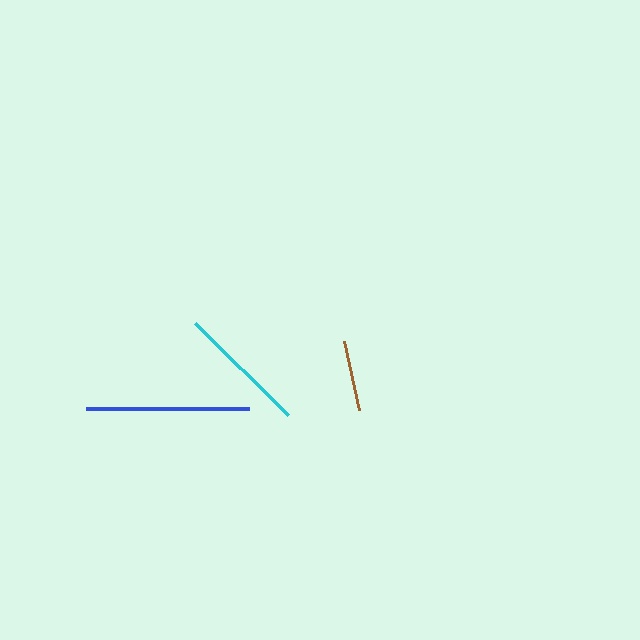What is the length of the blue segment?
The blue segment is approximately 163 pixels long.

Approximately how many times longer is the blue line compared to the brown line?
The blue line is approximately 2.3 times the length of the brown line.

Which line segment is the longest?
The blue line is the longest at approximately 163 pixels.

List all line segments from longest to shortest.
From longest to shortest: blue, cyan, brown.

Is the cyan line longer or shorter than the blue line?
The blue line is longer than the cyan line.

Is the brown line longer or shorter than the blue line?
The blue line is longer than the brown line.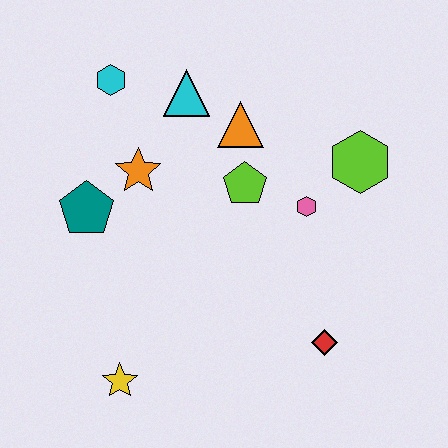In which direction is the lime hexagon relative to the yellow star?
The lime hexagon is to the right of the yellow star.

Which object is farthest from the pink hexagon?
The yellow star is farthest from the pink hexagon.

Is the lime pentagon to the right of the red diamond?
No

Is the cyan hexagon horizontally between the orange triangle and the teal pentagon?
Yes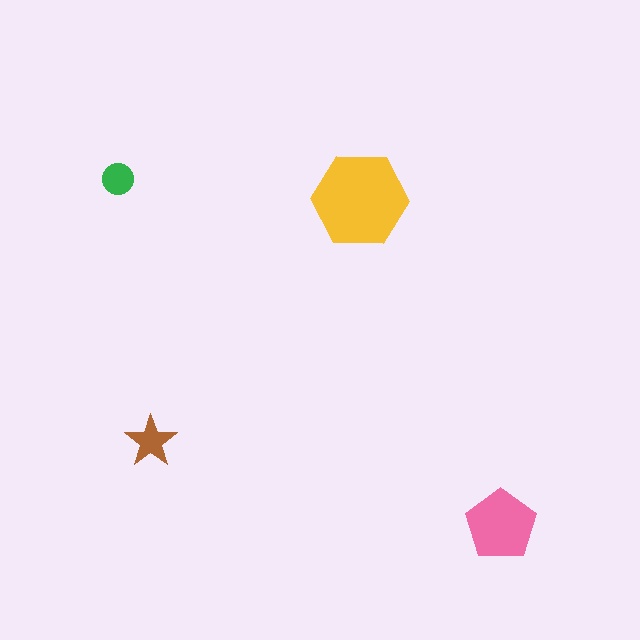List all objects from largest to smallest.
The yellow hexagon, the pink pentagon, the brown star, the green circle.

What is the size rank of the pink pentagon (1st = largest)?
2nd.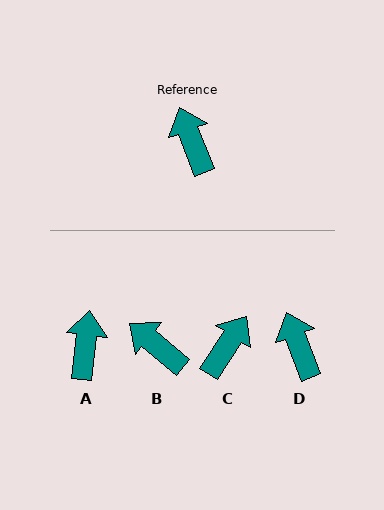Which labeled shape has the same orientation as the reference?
D.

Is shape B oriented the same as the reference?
No, it is off by about 30 degrees.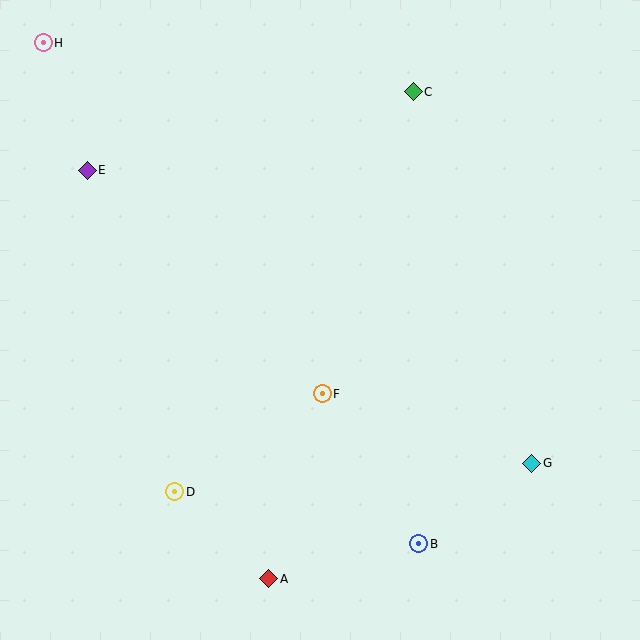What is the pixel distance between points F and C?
The distance between F and C is 315 pixels.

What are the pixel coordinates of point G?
Point G is at (532, 463).